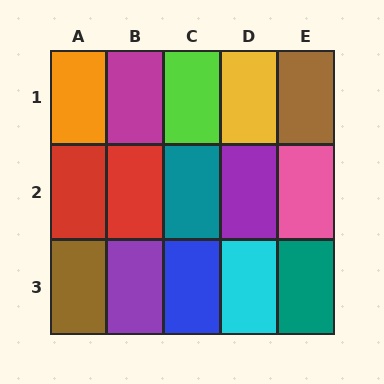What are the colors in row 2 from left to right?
Red, red, teal, purple, pink.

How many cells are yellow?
1 cell is yellow.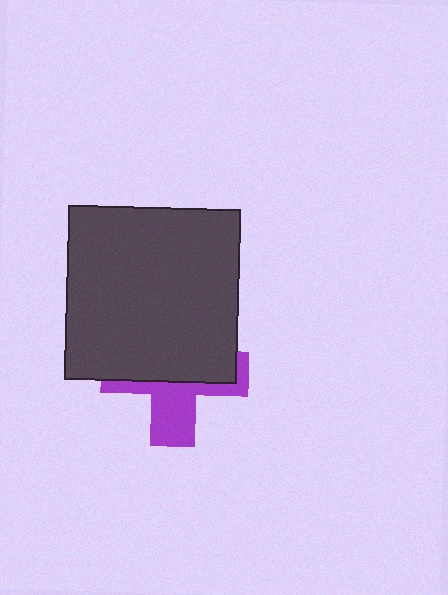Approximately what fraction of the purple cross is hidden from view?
Roughly 60% of the purple cross is hidden behind the dark gray rectangle.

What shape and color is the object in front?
The object in front is a dark gray rectangle.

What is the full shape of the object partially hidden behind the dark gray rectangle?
The partially hidden object is a purple cross.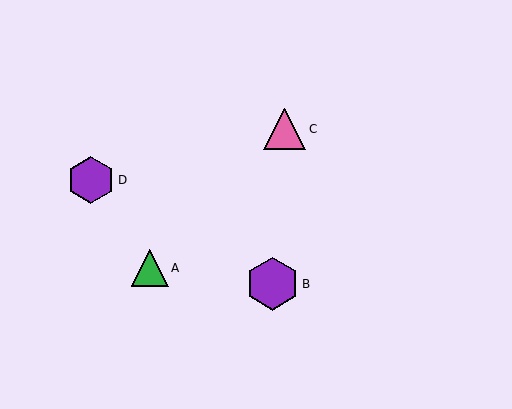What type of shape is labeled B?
Shape B is a purple hexagon.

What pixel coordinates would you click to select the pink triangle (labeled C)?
Click at (285, 129) to select the pink triangle C.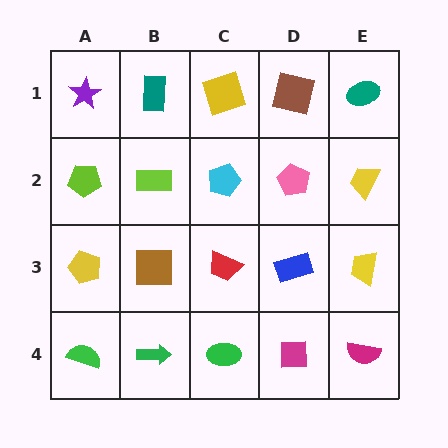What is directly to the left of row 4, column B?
A green semicircle.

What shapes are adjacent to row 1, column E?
A yellow trapezoid (row 2, column E), a brown square (row 1, column D).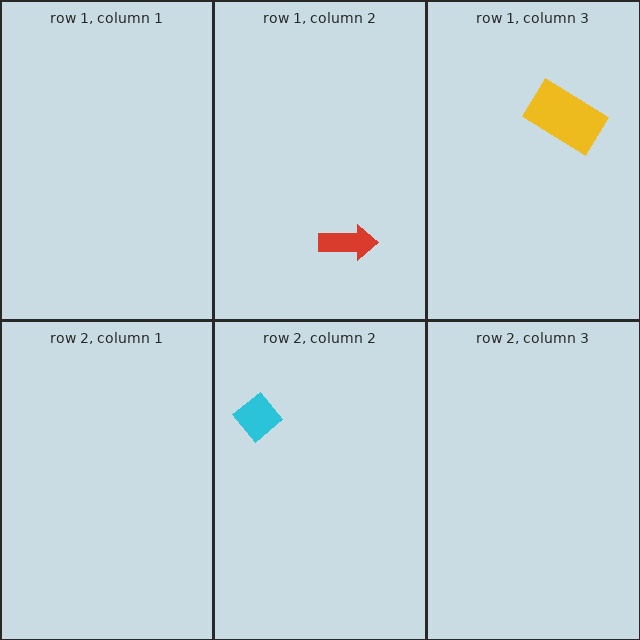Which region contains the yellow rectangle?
The row 1, column 3 region.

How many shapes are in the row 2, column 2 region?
1.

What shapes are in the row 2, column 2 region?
The cyan diamond.